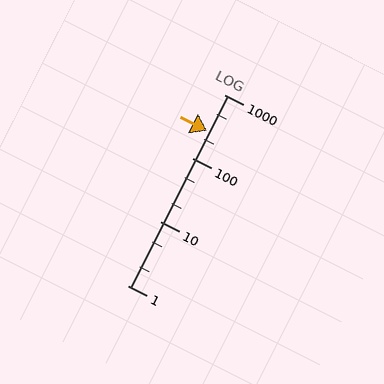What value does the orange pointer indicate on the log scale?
The pointer indicates approximately 270.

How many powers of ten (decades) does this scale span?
The scale spans 3 decades, from 1 to 1000.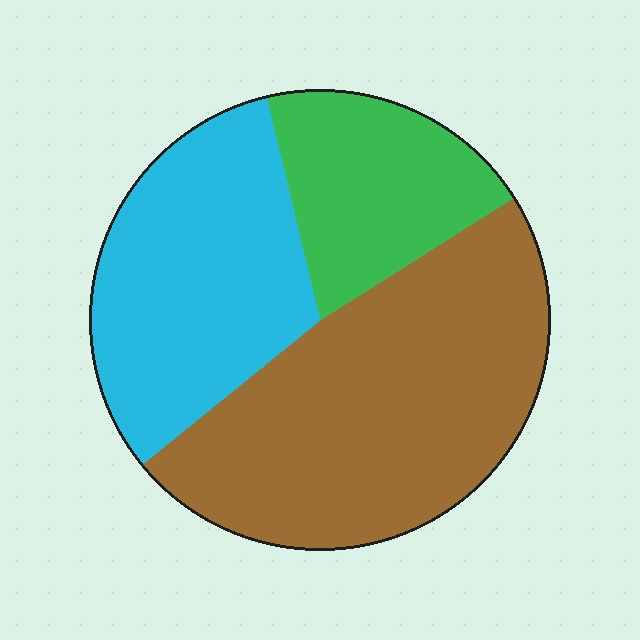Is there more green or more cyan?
Cyan.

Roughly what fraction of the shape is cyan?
Cyan takes up between a quarter and a half of the shape.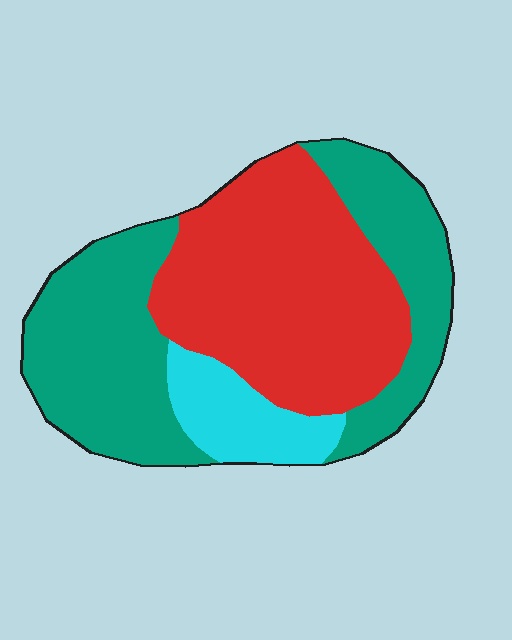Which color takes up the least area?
Cyan, at roughly 10%.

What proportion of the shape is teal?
Teal covers 45% of the shape.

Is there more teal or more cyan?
Teal.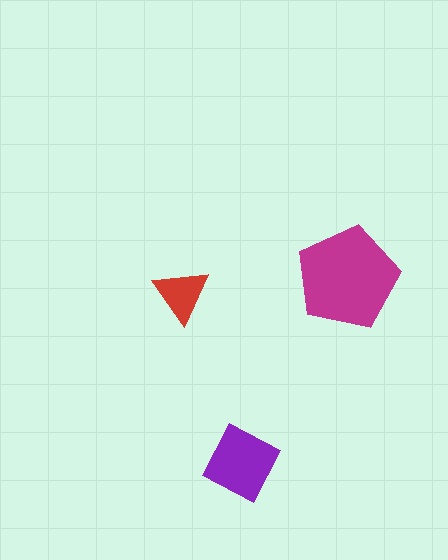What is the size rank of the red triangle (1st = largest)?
3rd.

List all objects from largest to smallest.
The magenta pentagon, the purple square, the red triangle.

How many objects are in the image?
There are 3 objects in the image.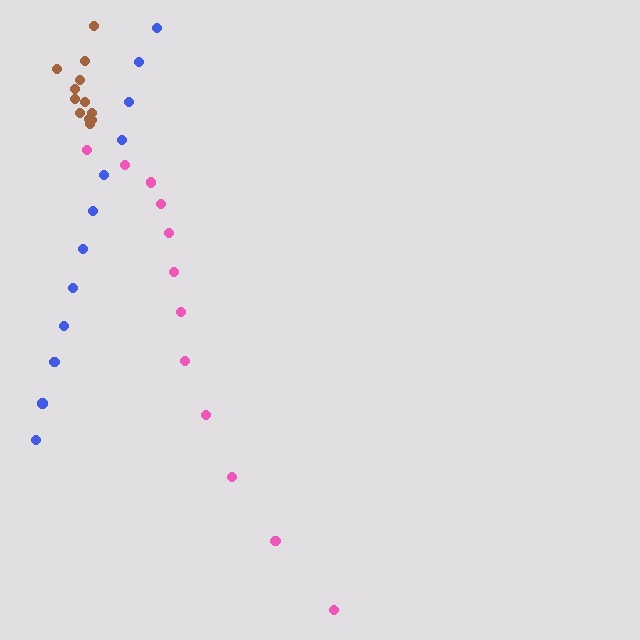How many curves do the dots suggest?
There are 3 distinct paths.